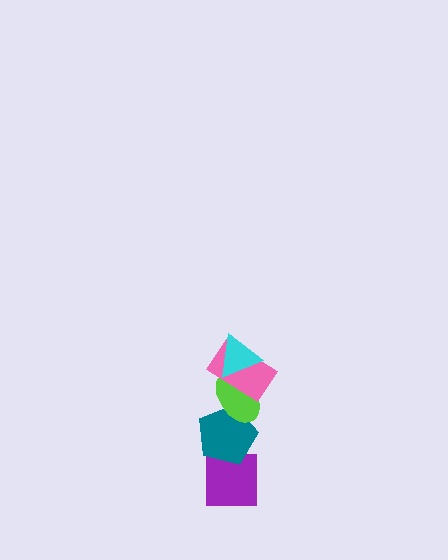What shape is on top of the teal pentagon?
The lime ellipse is on top of the teal pentagon.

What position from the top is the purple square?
The purple square is 5th from the top.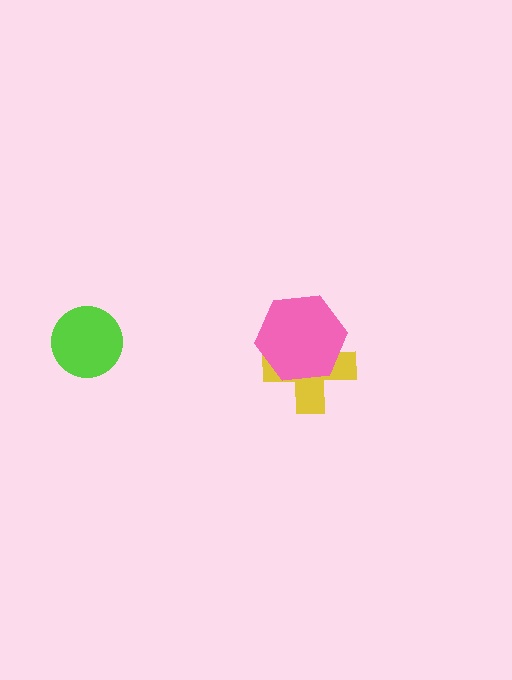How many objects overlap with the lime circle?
0 objects overlap with the lime circle.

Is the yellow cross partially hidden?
Yes, it is partially covered by another shape.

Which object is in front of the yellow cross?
The pink hexagon is in front of the yellow cross.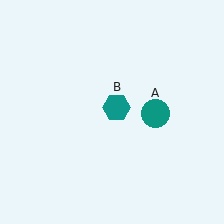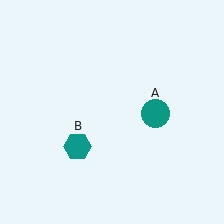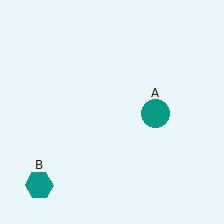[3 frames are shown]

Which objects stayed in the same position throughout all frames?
Teal circle (object A) remained stationary.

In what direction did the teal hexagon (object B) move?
The teal hexagon (object B) moved down and to the left.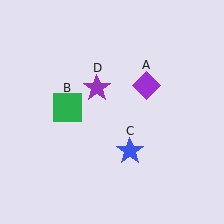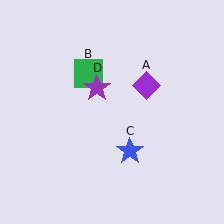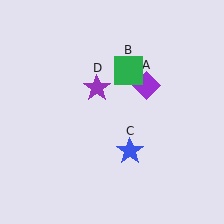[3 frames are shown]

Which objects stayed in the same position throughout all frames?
Purple diamond (object A) and blue star (object C) and purple star (object D) remained stationary.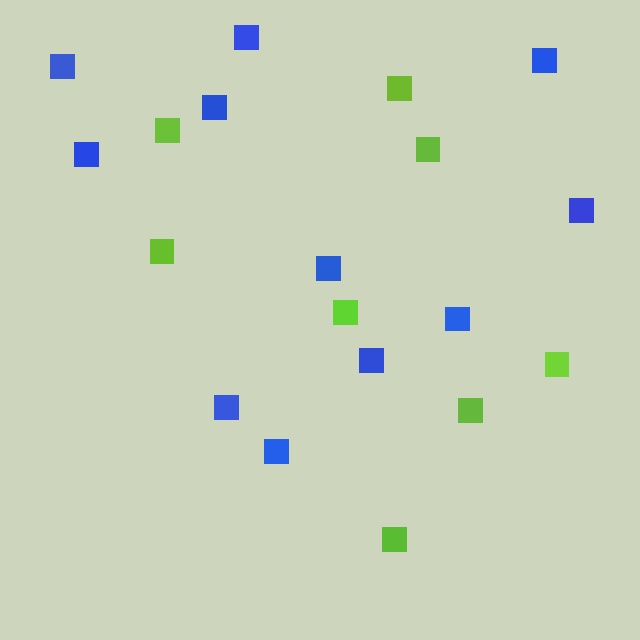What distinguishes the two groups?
There are 2 groups: one group of lime squares (8) and one group of blue squares (11).